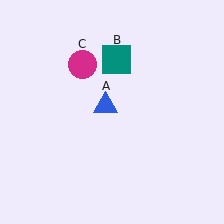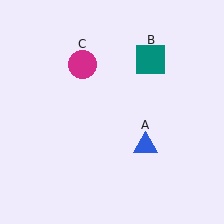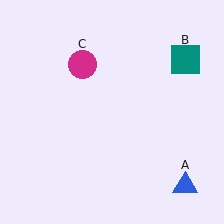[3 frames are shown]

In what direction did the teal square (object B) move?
The teal square (object B) moved right.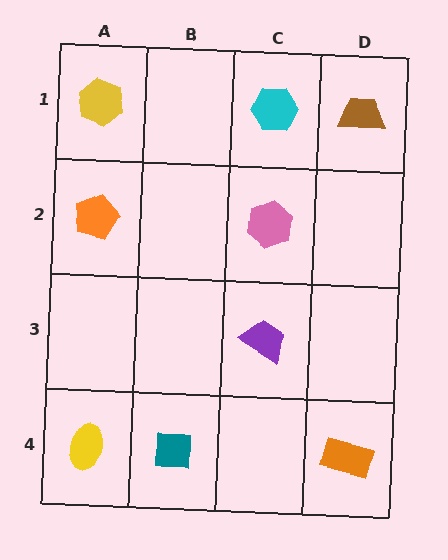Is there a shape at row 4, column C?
No, that cell is empty.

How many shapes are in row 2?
2 shapes.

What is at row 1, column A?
A yellow hexagon.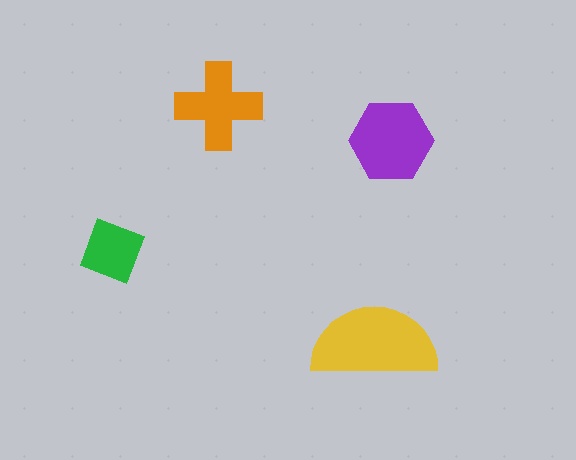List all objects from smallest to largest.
The green diamond, the orange cross, the purple hexagon, the yellow semicircle.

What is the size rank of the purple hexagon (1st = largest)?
2nd.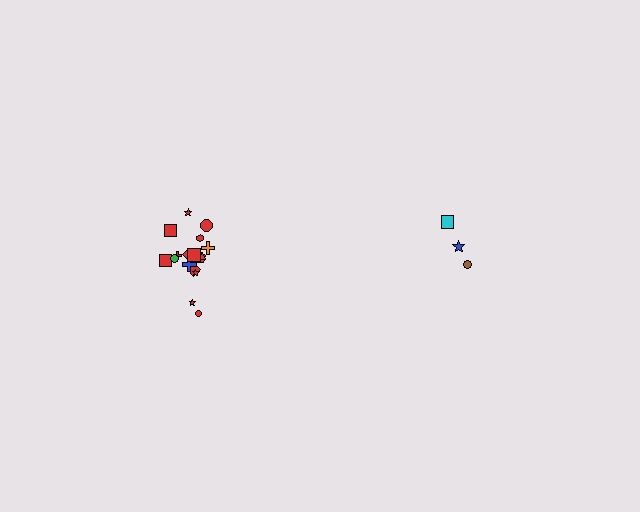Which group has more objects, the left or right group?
The left group.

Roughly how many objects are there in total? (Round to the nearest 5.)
Roughly 20 objects in total.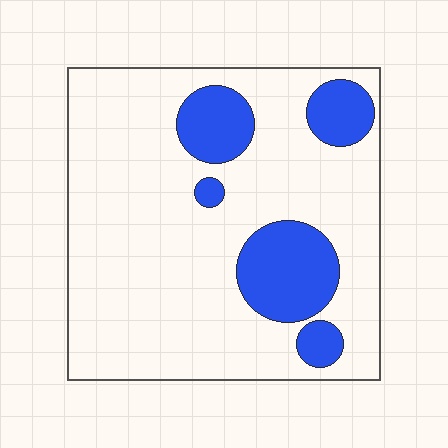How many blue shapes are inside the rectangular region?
5.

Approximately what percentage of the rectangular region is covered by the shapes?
Approximately 20%.